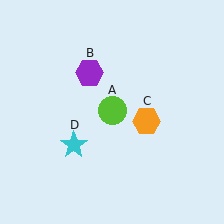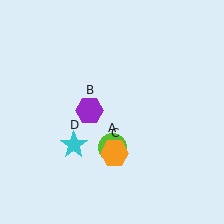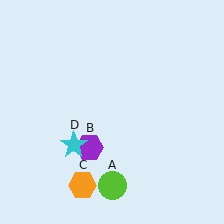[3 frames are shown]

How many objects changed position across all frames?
3 objects changed position: lime circle (object A), purple hexagon (object B), orange hexagon (object C).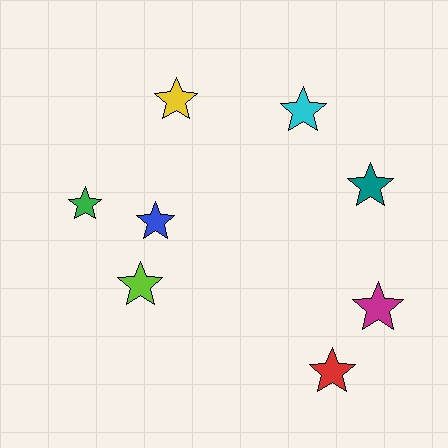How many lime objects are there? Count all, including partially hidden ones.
There is 1 lime object.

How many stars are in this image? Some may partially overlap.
There are 8 stars.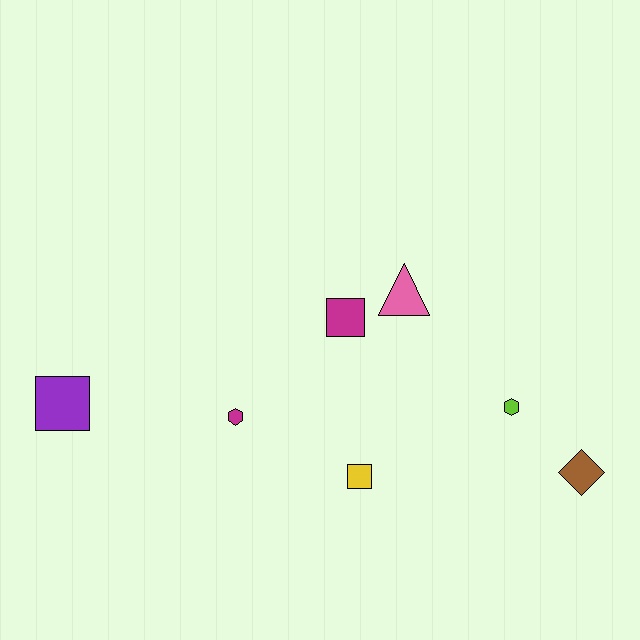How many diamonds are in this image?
There is 1 diamond.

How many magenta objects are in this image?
There are 2 magenta objects.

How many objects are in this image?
There are 7 objects.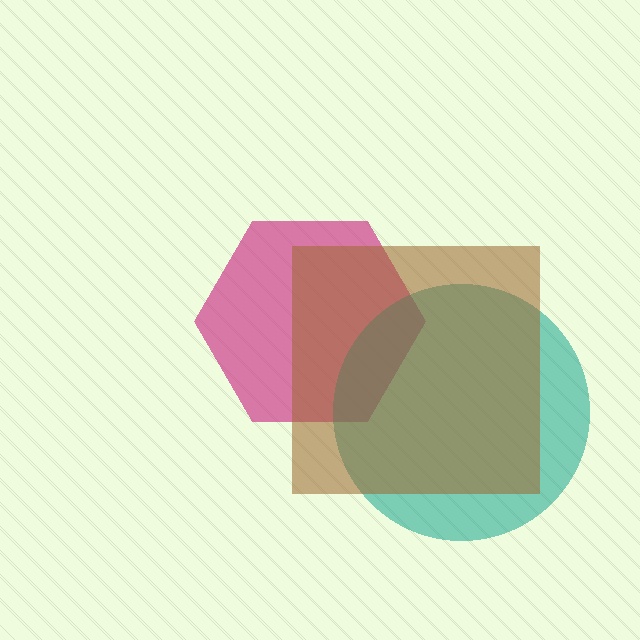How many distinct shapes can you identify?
There are 3 distinct shapes: a magenta hexagon, a teal circle, a brown square.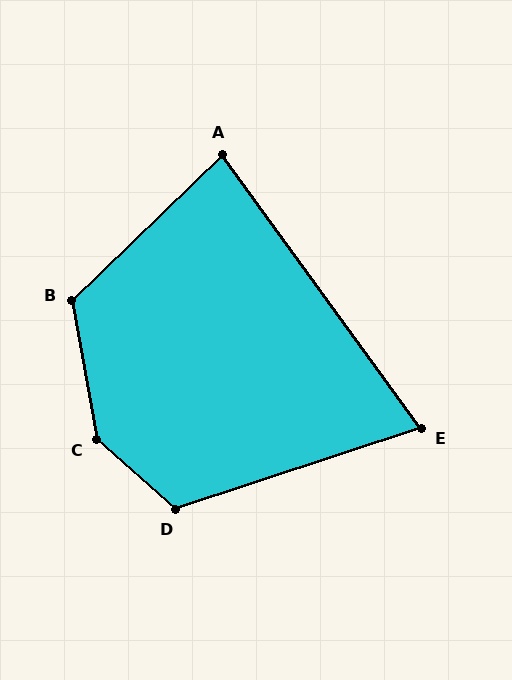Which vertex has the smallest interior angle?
E, at approximately 72 degrees.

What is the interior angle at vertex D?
Approximately 120 degrees (obtuse).